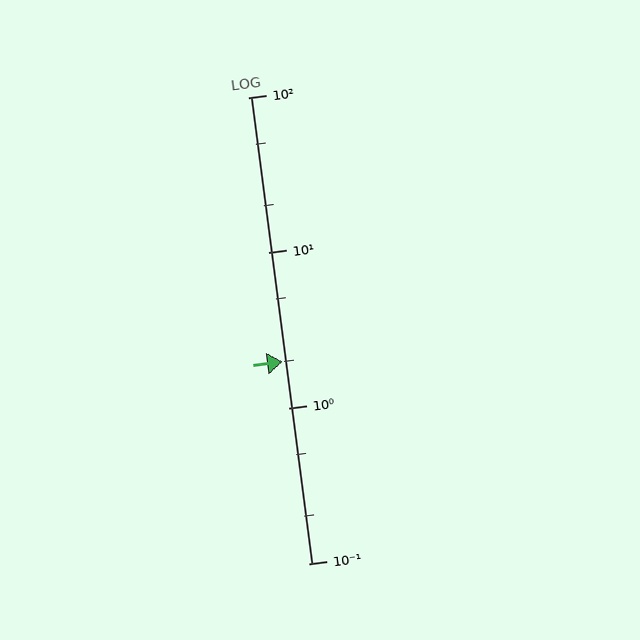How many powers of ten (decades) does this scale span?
The scale spans 3 decades, from 0.1 to 100.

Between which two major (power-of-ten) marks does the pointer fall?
The pointer is between 1 and 10.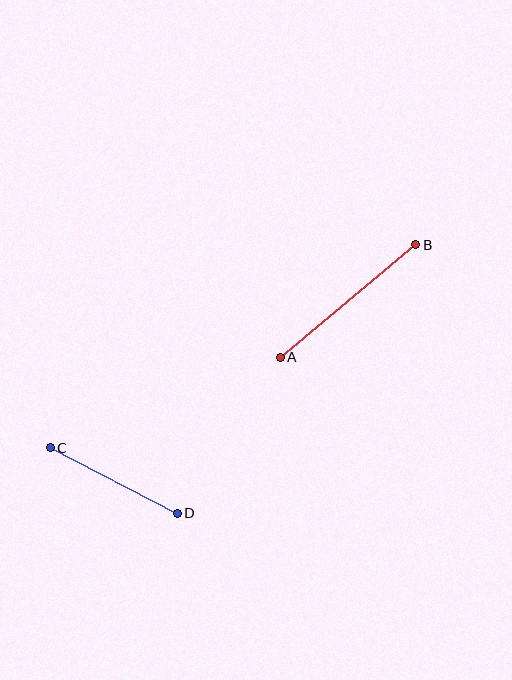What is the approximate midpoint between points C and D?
The midpoint is at approximately (114, 480) pixels.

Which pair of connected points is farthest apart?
Points A and B are farthest apart.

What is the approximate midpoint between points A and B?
The midpoint is at approximately (348, 301) pixels.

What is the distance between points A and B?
The distance is approximately 176 pixels.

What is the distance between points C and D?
The distance is approximately 143 pixels.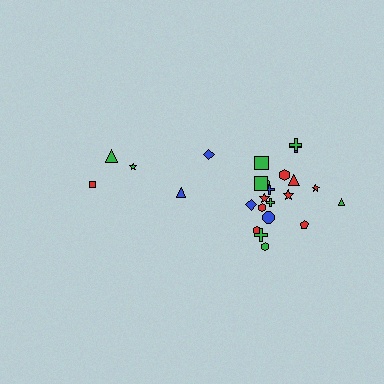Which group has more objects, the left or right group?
The right group.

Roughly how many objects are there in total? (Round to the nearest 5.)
Roughly 25 objects in total.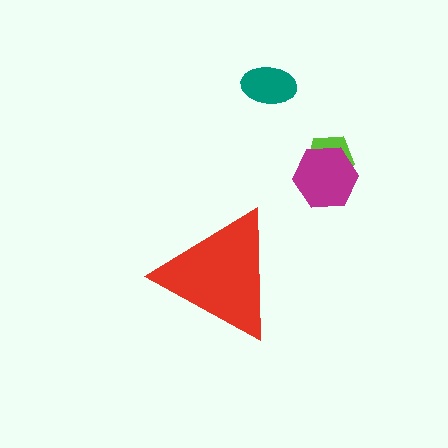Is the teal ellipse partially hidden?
No, the teal ellipse is fully visible.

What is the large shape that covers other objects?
A red triangle.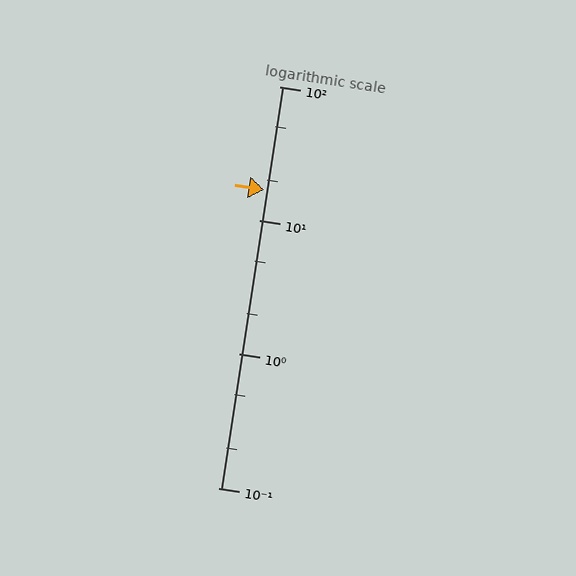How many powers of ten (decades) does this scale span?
The scale spans 3 decades, from 0.1 to 100.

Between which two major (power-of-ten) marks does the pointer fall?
The pointer is between 10 and 100.